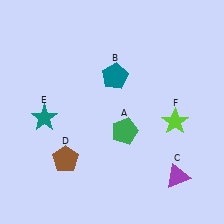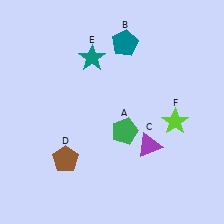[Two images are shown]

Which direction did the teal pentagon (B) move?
The teal pentagon (B) moved up.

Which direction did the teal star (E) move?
The teal star (E) moved up.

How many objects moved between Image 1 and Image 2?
3 objects moved between the two images.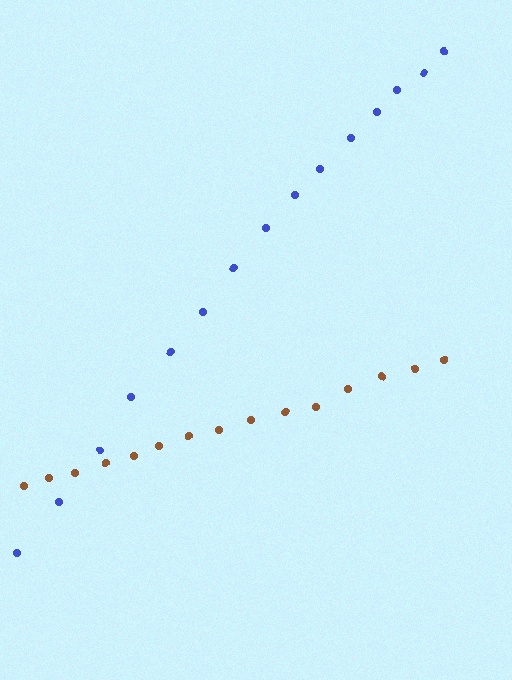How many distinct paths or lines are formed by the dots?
There are 2 distinct paths.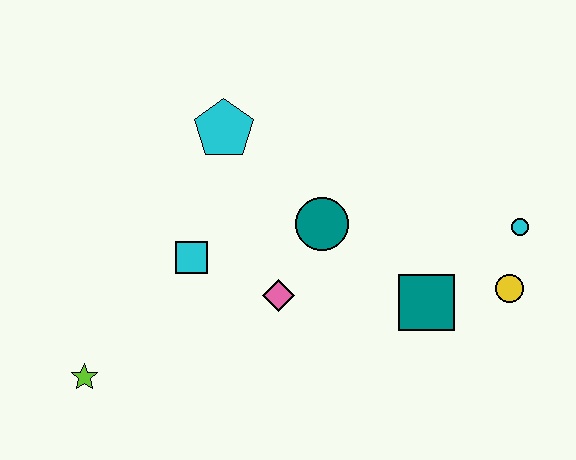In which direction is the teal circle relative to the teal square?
The teal circle is to the left of the teal square.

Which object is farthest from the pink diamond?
The cyan circle is farthest from the pink diamond.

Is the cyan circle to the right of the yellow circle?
Yes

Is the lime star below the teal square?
Yes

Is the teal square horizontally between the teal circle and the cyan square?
No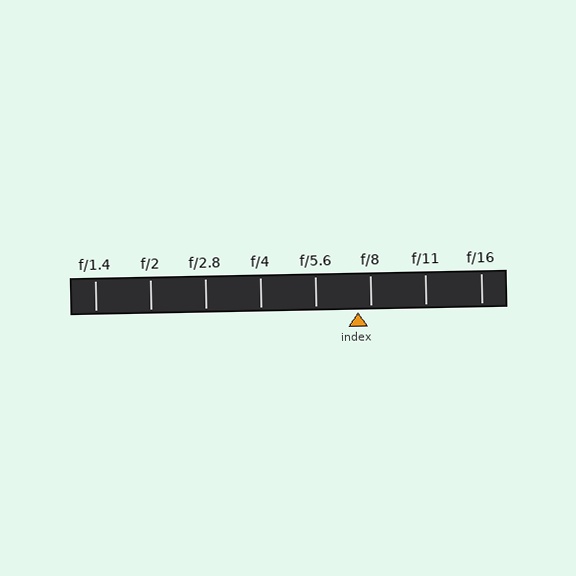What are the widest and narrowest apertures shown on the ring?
The widest aperture shown is f/1.4 and the narrowest is f/16.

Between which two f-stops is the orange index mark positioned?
The index mark is between f/5.6 and f/8.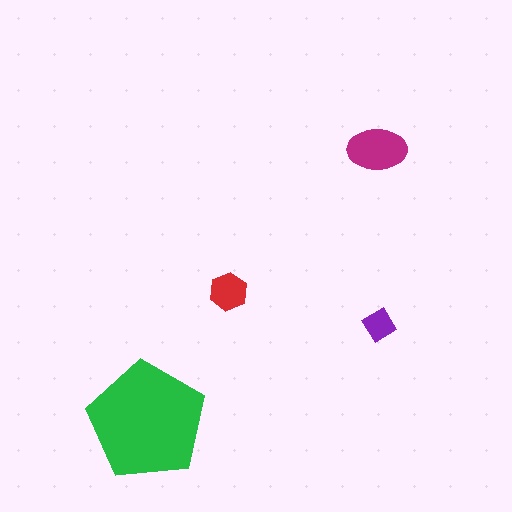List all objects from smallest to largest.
The purple diamond, the red hexagon, the magenta ellipse, the green pentagon.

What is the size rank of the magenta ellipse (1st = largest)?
2nd.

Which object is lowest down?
The green pentagon is bottommost.